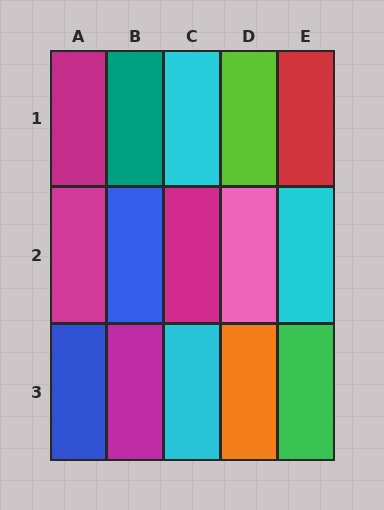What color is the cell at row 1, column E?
Red.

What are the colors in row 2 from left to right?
Magenta, blue, magenta, pink, cyan.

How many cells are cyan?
3 cells are cyan.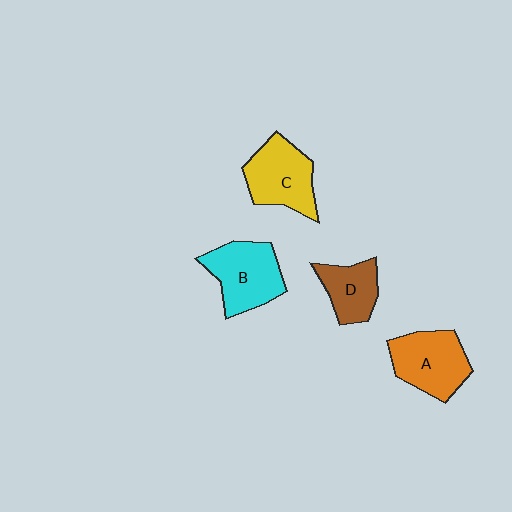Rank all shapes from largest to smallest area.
From largest to smallest: B (cyan), A (orange), C (yellow), D (brown).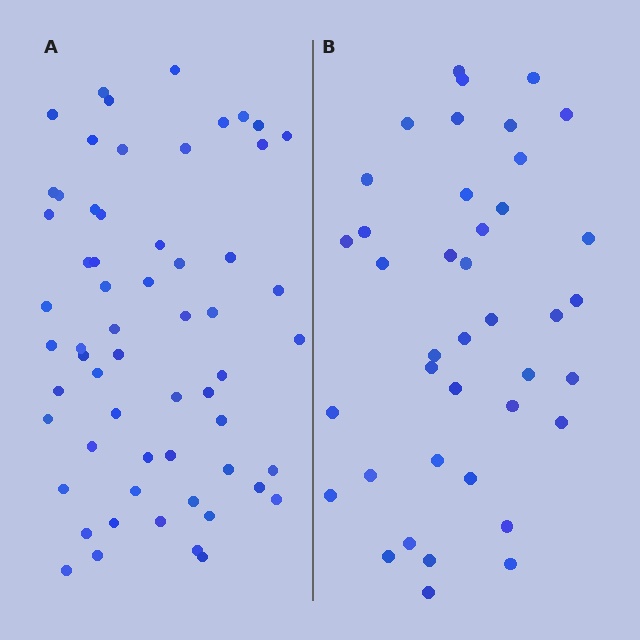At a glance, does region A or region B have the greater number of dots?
Region A (the left region) has more dots.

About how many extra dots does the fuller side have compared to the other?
Region A has approximately 20 more dots than region B.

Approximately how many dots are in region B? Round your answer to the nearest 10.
About 40 dots.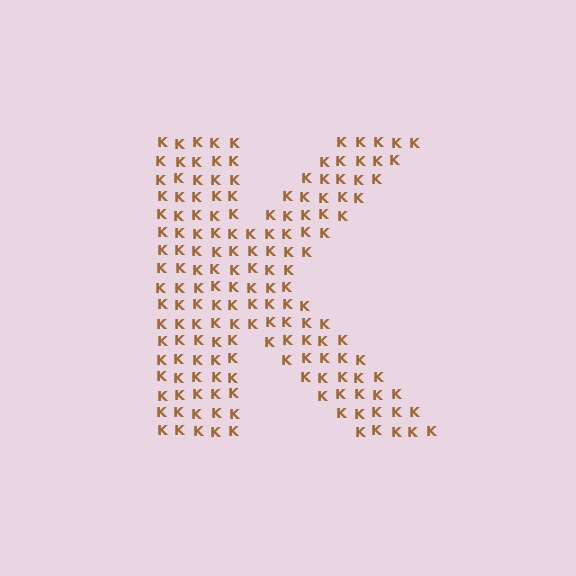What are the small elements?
The small elements are letter K's.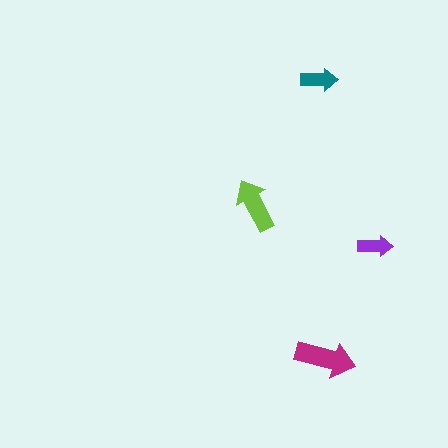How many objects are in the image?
There are 4 objects in the image.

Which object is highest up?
The teal arrow is topmost.